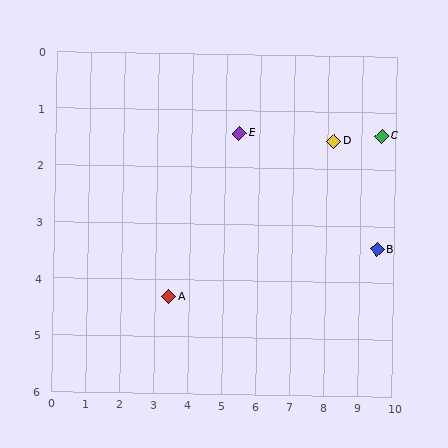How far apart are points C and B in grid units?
Points C and B are about 2.0 grid units apart.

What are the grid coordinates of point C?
Point C is at approximately (9.6, 1.4).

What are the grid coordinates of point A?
Point A is at approximately (3.4, 4.3).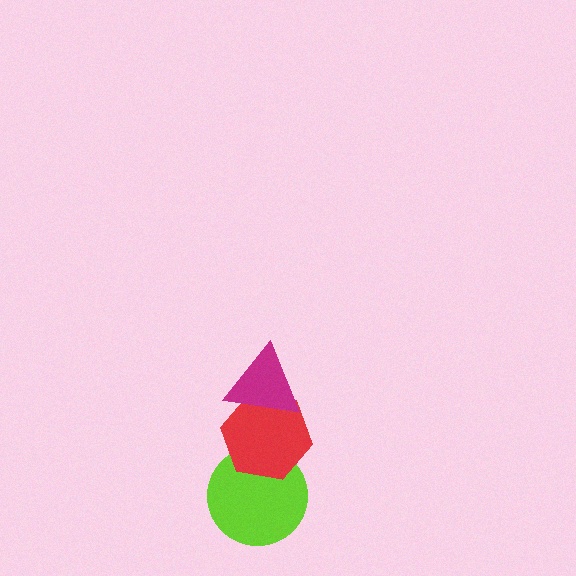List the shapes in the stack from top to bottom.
From top to bottom: the magenta triangle, the red hexagon, the lime circle.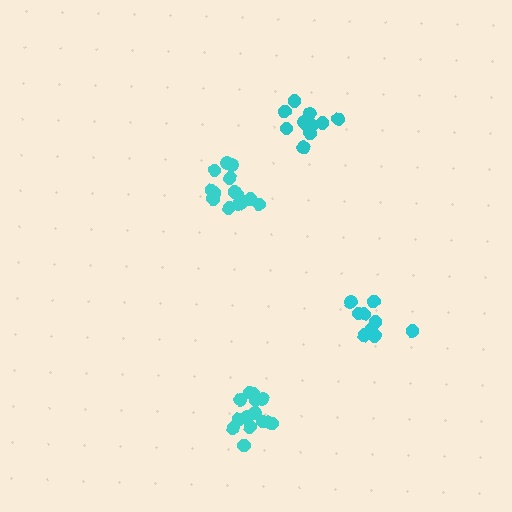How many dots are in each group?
Group 1: 12 dots, Group 2: 15 dots, Group 3: 15 dots, Group 4: 9 dots (51 total).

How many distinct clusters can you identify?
There are 4 distinct clusters.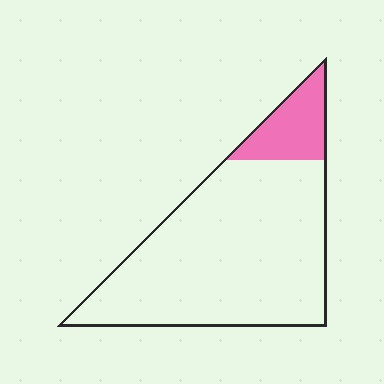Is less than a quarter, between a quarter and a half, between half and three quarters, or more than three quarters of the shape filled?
Less than a quarter.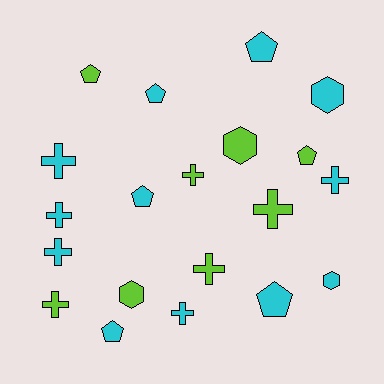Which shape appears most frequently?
Cross, with 9 objects.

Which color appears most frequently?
Cyan, with 12 objects.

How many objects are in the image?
There are 20 objects.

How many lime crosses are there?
There are 4 lime crosses.